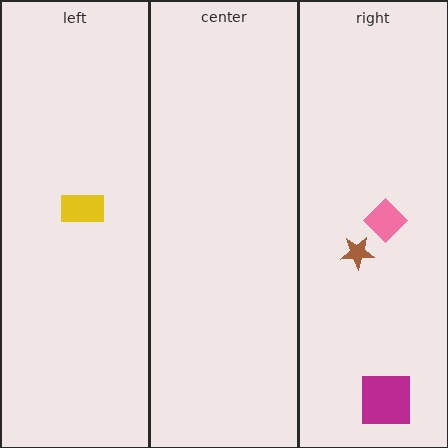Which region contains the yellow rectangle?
The left region.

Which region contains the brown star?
The right region.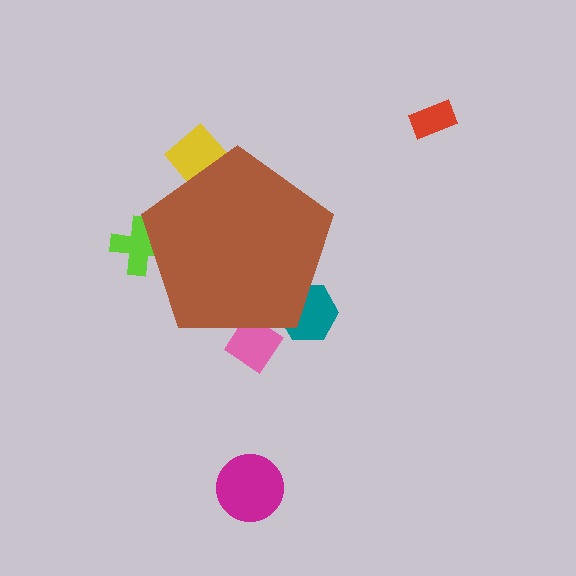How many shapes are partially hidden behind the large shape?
4 shapes are partially hidden.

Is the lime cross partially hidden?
Yes, the lime cross is partially hidden behind the brown pentagon.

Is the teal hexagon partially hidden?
Yes, the teal hexagon is partially hidden behind the brown pentagon.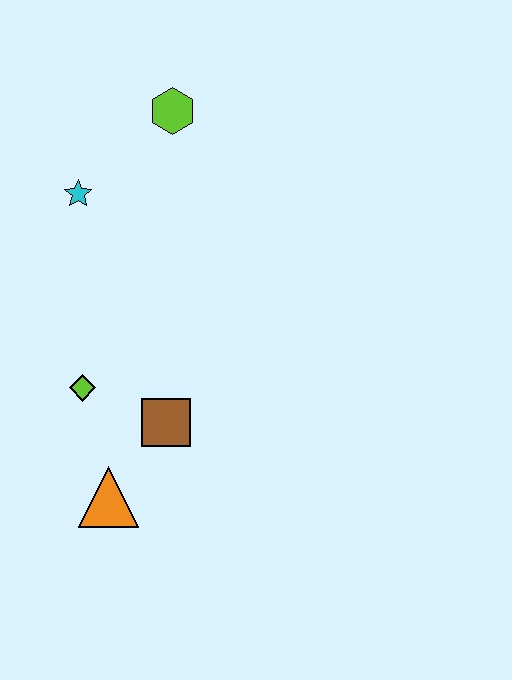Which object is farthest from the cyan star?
The orange triangle is farthest from the cyan star.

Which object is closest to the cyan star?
The lime hexagon is closest to the cyan star.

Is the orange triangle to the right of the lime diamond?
Yes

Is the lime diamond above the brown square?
Yes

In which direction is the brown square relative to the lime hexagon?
The brown square is below the lime hexagon.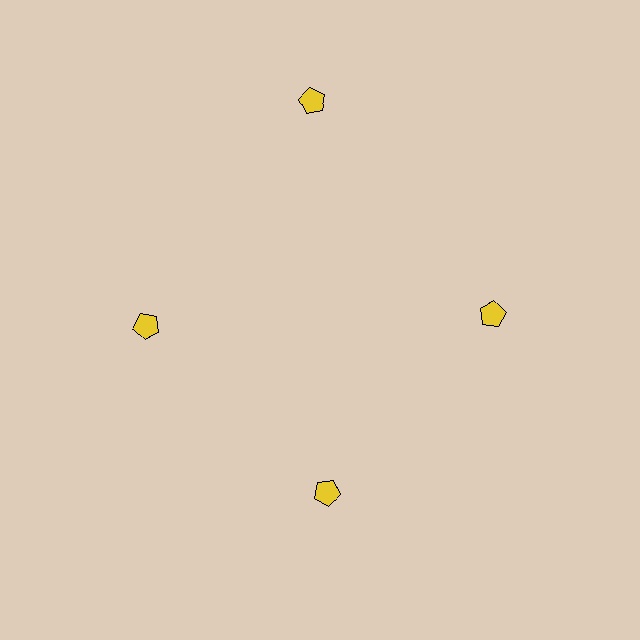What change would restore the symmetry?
The symmetry would be restored by moving it inward, back onto the ring so that all 4 pentagons sit at equal angles and equal distance from the center.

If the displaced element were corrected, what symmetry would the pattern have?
It would have 4-fold rotational symmetry — the pattern would map onto itself every 90 degrees.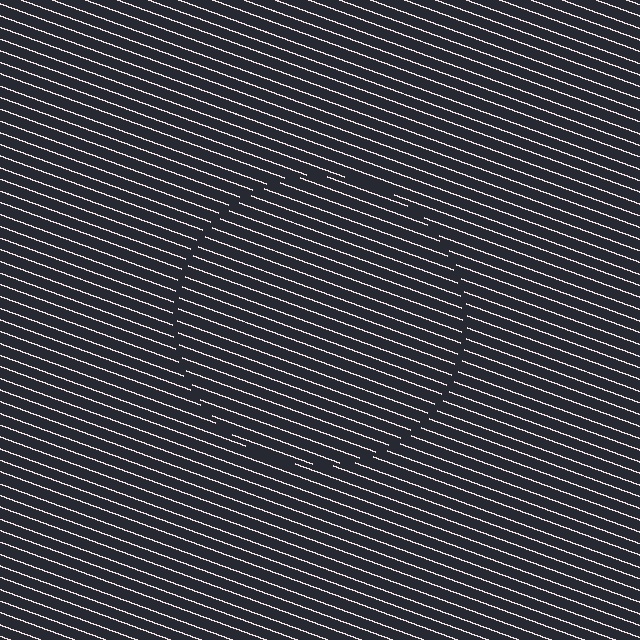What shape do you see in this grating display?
An illusory circle. The interior of the shape contains the same grating, shifted by half a period — the contour is defined by the phase discontinuity where line-ends from the inner and outer gratings abut.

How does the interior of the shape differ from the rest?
The interior of the shape contains the same grating, shifted by half a period — the contour is defined by the phase discontinuity where line-ends from the inner and outer gratings abut.